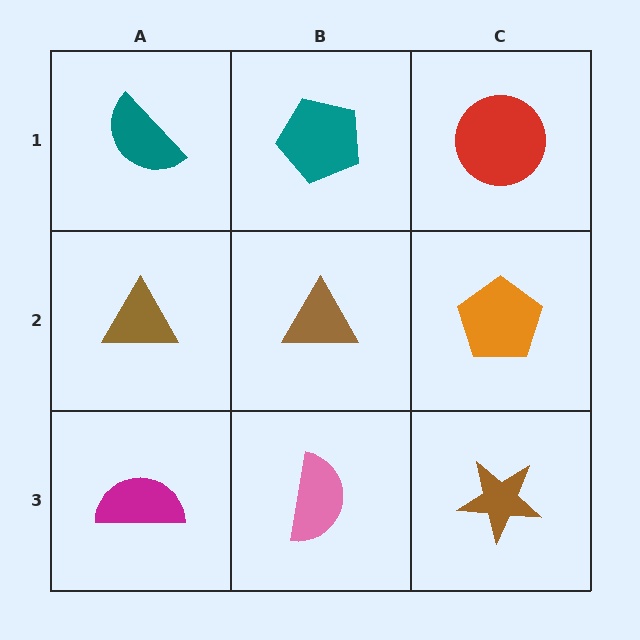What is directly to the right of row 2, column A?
A brown triangle.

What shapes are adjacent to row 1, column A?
A brown triangle (row 2, column A), a teal pentagon (row 1, column B).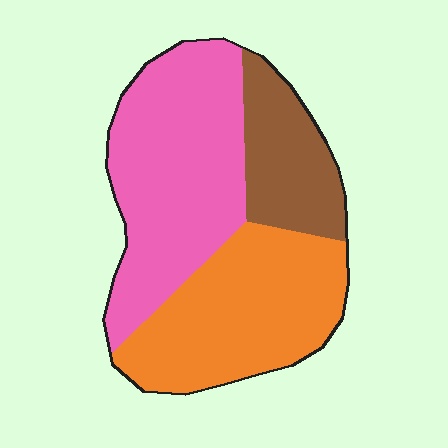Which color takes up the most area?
Pink, at roughly 45%.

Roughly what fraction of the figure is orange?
Orange covers about 35% of the figure.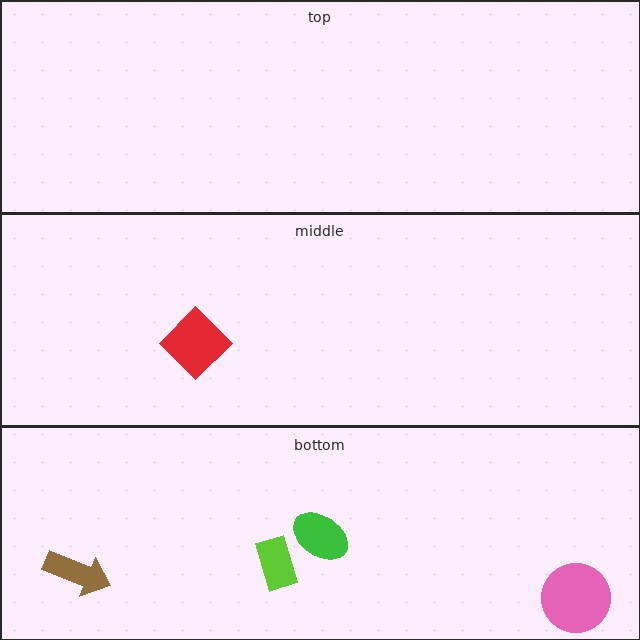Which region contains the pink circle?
The bottom region.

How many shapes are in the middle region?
1.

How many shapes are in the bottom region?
4.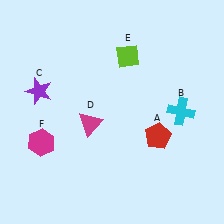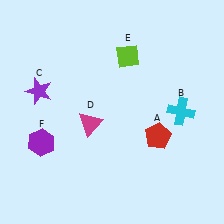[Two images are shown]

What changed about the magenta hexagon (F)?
In Image 1, F is magenta. In Image 2, it changed to purple.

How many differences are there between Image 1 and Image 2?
There is 1 difference between the two images.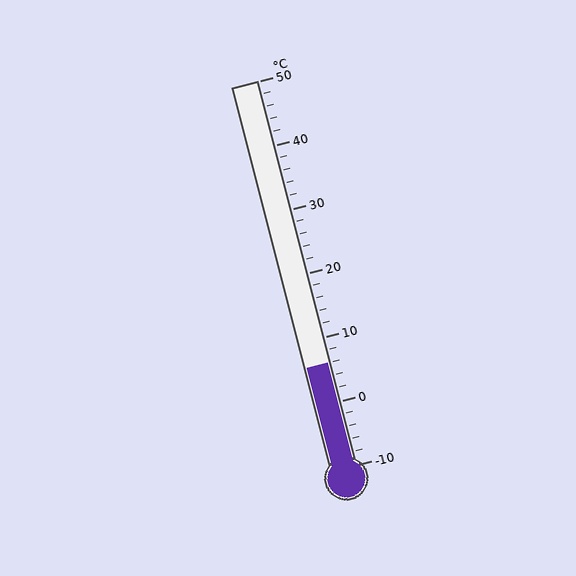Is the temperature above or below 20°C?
The temperature is below 20°C.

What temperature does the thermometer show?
The thermometer shows approximately 6°C.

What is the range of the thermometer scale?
The thermometer scale ranges from -10°C to 50°C.